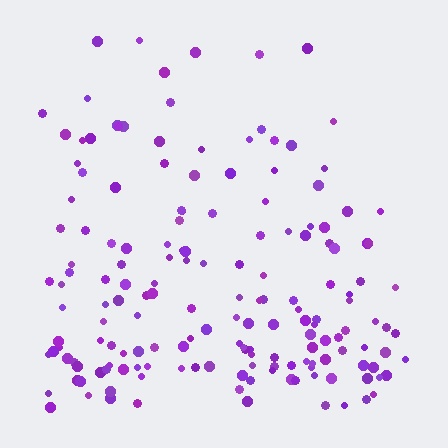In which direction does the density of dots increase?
From top to bottom, with the bottom side densest.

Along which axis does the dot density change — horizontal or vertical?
Vertical.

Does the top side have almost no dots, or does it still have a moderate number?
Still a moderate number, just noticeably fewer than the bottom.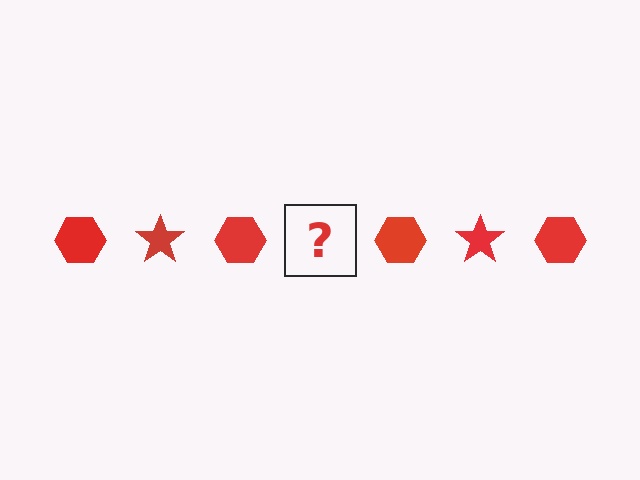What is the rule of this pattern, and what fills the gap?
The rule is that the pattern cycles through hexagon, star shapes in red. The gap should be filled with a red star.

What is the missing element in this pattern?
The missing element is a red star.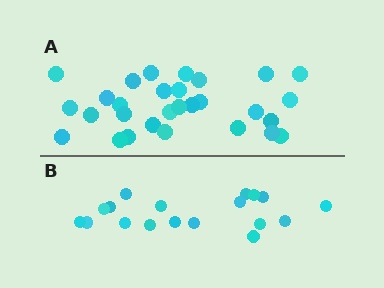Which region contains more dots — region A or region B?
Region A (the top region) has more dots.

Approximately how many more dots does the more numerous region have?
Region A has roughly 12 or so more dots than region B.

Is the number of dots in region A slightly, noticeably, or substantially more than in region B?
Region A has substantially more. The ratio is roughly 1.6 to 1.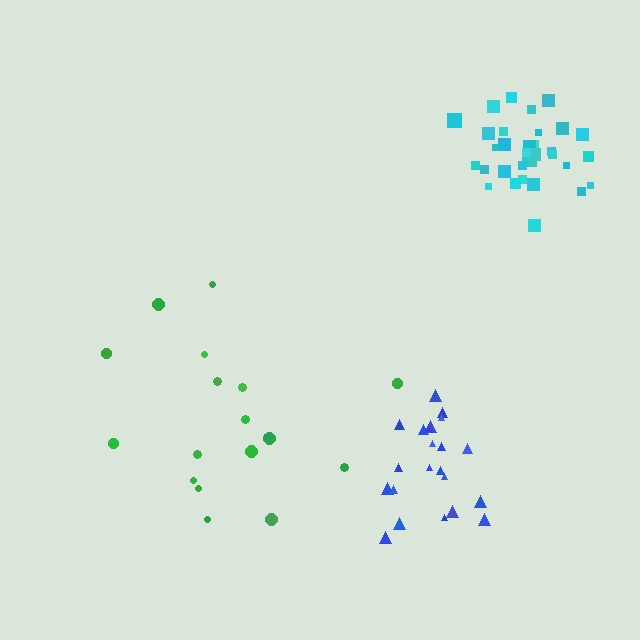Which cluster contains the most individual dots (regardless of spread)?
Cyan (32).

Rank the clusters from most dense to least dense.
cyan, blue, green.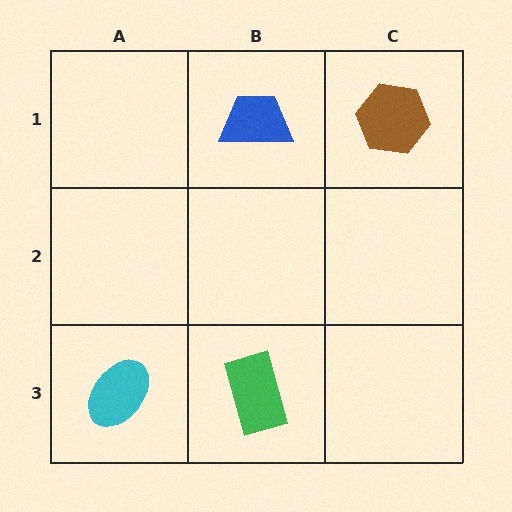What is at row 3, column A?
A cyan ellipse.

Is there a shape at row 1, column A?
No, that cell is empty.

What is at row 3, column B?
A green rectangle.